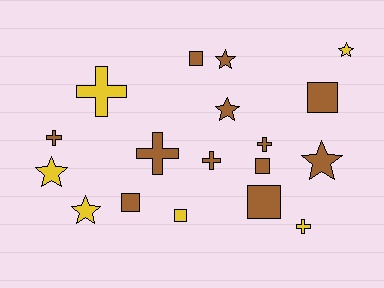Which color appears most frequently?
Brown, with 12 objects.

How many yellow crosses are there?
There are 2 yellow crosses.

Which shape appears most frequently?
Star, with 6 objects.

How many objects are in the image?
There are 18 objects.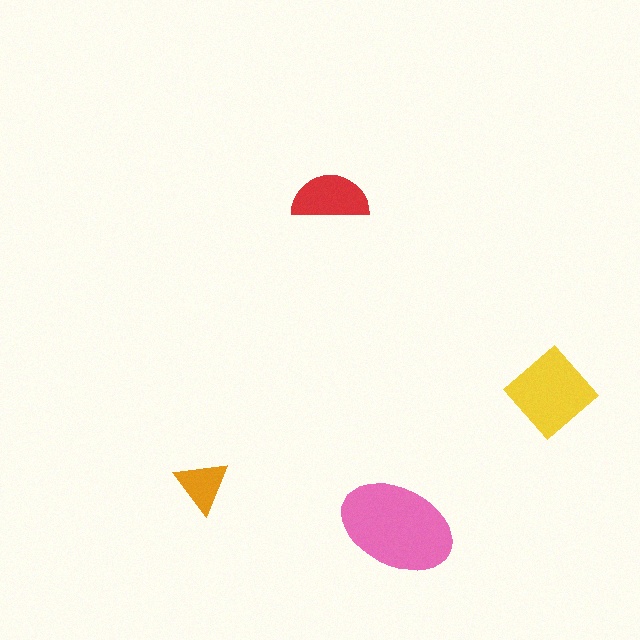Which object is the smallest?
The orange triangle.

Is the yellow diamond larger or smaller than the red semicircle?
Larger.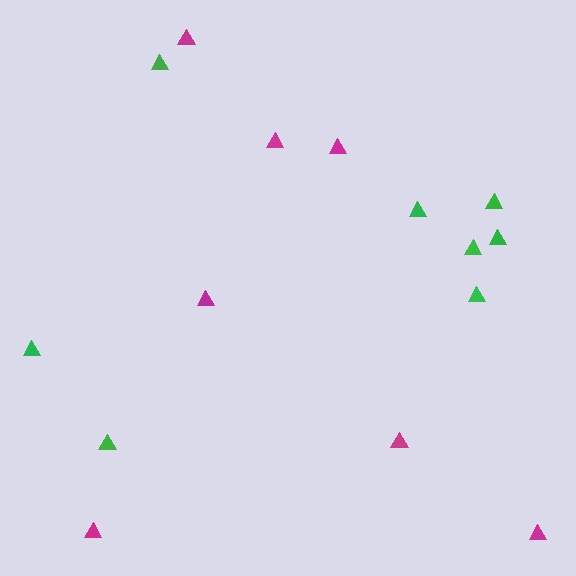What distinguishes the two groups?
There are 2 groups: one group of green triangles (8) and one group of magenta triangles (7).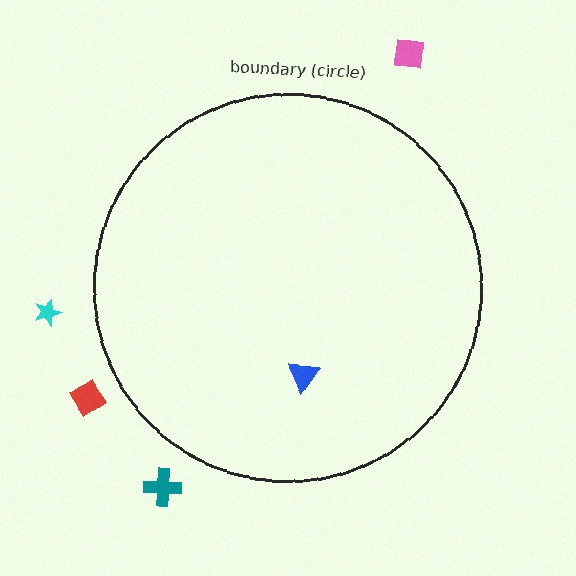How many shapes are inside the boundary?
1 inside, 4 outside.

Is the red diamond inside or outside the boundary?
Outside.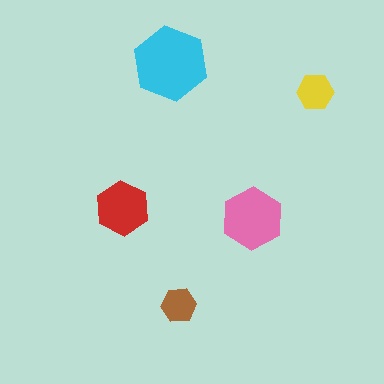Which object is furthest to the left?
The red hexagon is leftmost.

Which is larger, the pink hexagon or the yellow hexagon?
The pink one.